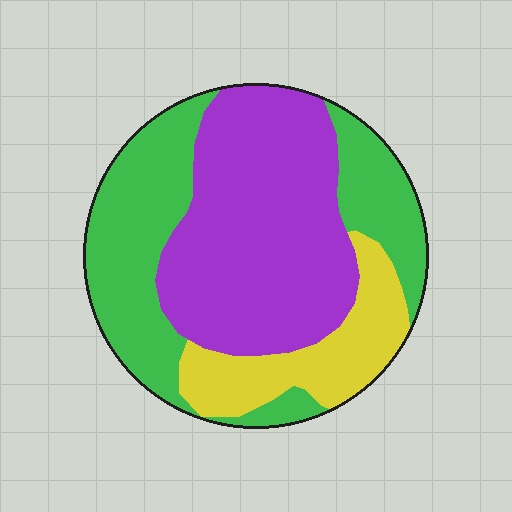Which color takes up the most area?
Purple, at roughly 45%.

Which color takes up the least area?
Yellow, at roughly 20%.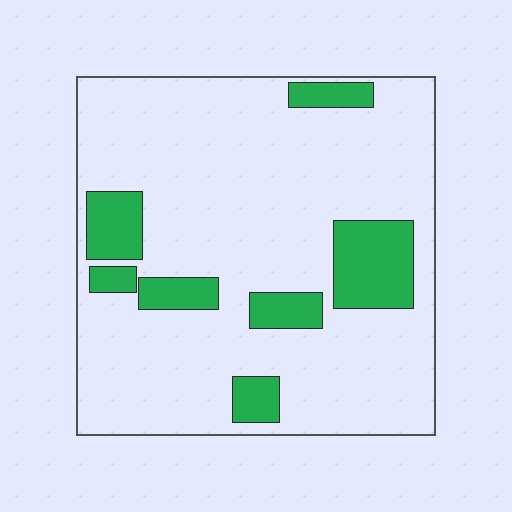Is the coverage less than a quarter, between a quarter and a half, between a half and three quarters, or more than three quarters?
Less than a quarter.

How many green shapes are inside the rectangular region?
7.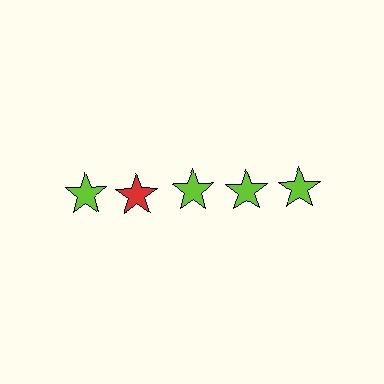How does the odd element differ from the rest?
It has a different color: red instead of lime.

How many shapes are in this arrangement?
There are 5 shapes arranged in a grid pattern.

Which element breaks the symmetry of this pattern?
The red star in the top row, second from left column breaks the symmetry. All other shapes are lime stars.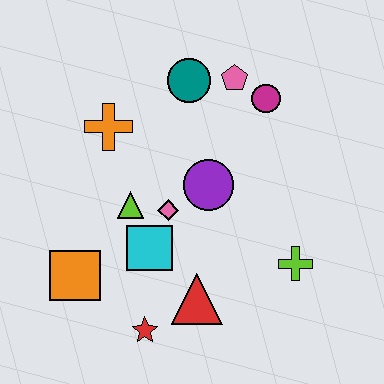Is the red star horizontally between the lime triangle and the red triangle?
Yes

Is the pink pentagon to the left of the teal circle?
No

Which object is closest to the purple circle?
The pink diamond is closest to the purple circle.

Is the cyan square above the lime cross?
Yes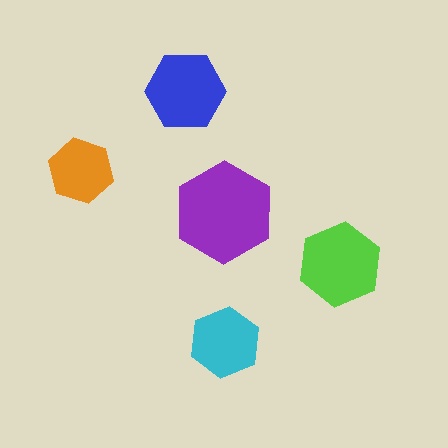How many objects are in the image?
There are 5 objects in the image.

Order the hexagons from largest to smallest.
the purple one, the lime one, the blue one, the cyan one, the orange one.